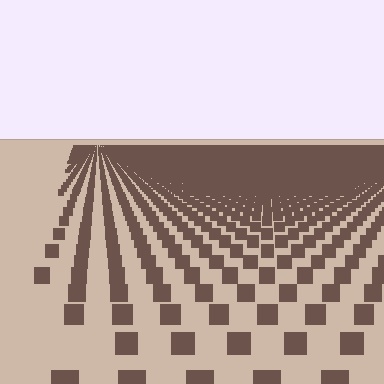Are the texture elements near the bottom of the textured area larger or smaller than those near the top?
Larger. Near the bottom, elements are closer to the viewer and appear at a bigger on-screen size.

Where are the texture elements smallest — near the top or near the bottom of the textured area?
Near the top.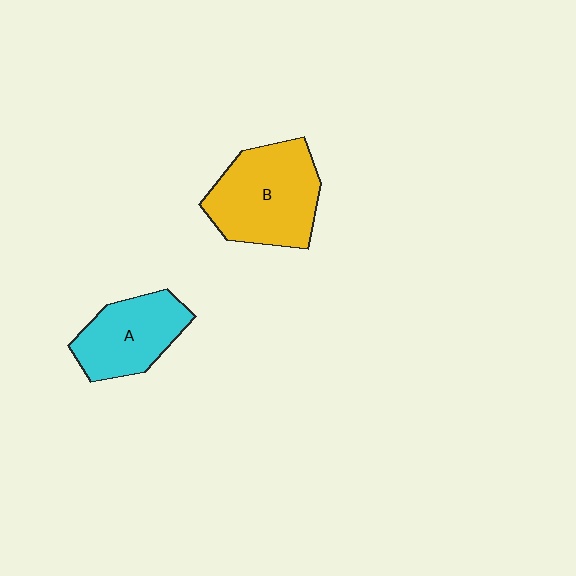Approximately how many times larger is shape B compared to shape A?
Approximately 1.4 times.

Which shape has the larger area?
Shape B (yellow).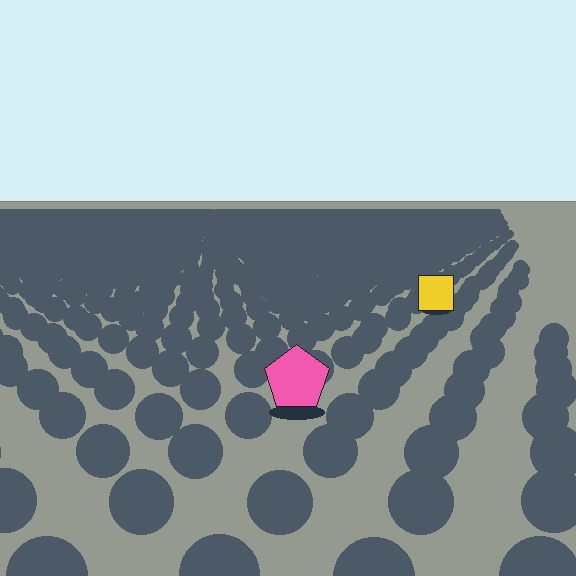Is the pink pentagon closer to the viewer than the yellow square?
Yes. The pink pentagon is closer — you can tell from the texture gradient: the ground texture is coarser near it.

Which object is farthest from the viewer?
The yellow square is farthest from the viewer. It appears smaller and the ground texture around it is denser.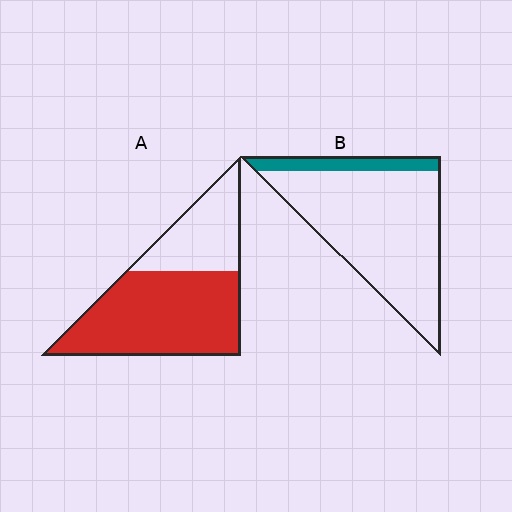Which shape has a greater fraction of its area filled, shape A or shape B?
Shape A.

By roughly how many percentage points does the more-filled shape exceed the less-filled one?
By roughly 50 percentage points (A over B).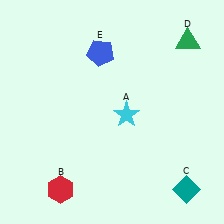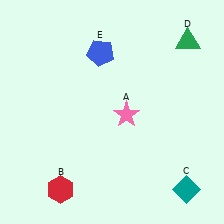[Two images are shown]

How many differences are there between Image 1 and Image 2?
There is 1 difference between the two images.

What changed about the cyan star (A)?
In Image 1, A is cyan. In Image 2, it changed to pink.